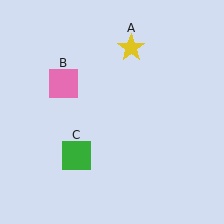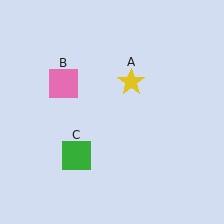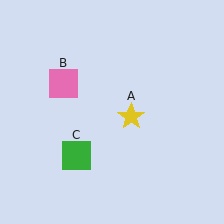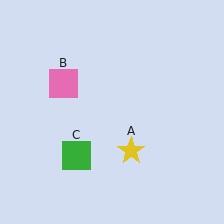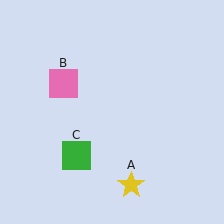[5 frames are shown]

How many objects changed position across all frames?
1 object changed position: yellow star (object A).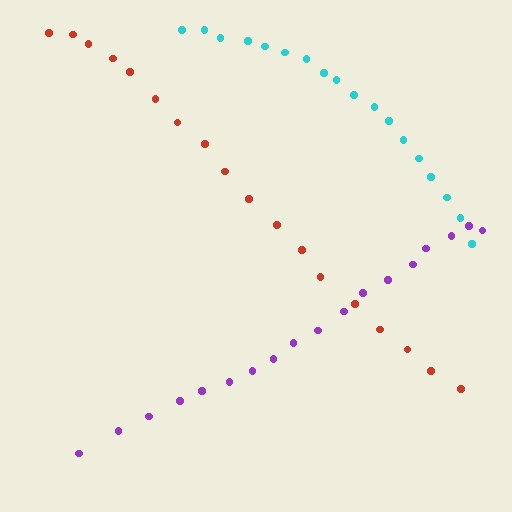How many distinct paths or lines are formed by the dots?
There are 3 distinct paths.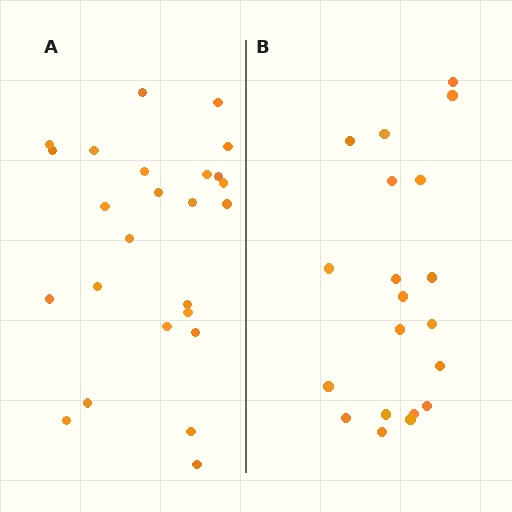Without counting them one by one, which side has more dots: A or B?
Region A (the left region) has more dots.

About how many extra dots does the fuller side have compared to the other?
Region A has about 5 more dots than region B.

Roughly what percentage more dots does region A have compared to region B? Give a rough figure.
About 25% more.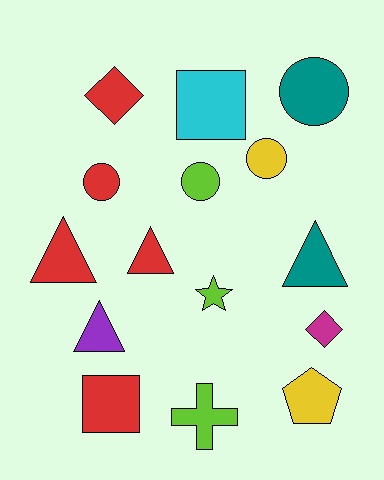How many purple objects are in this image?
There is 1 purple object.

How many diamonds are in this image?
There are 2 diamonds.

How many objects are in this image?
There are 15 objects.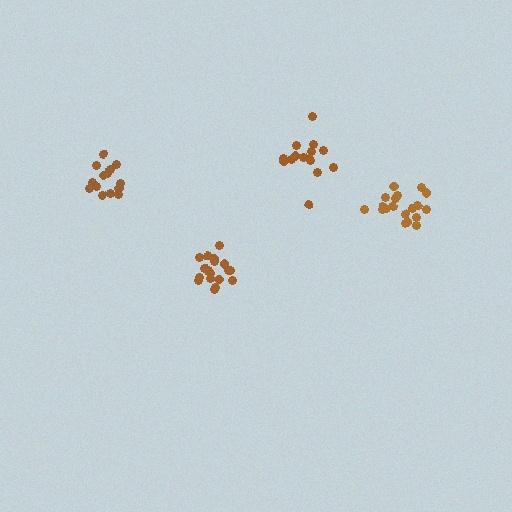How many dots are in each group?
Group 1: 15 dots, Group 2: 15 dots, Group 3: 18 dots, Group 4: 20 dots (68 total).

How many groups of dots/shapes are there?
There are 4 groups.